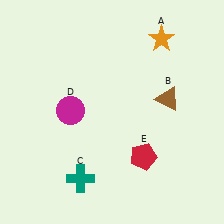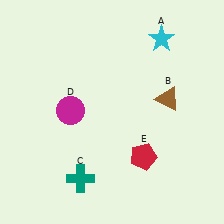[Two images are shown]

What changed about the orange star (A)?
In Image 1, A is orange. In Image 2, it changed to cyan.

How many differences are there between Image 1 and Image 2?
There is 1 difference between the two images.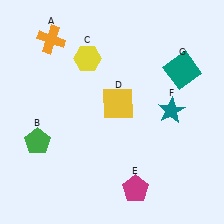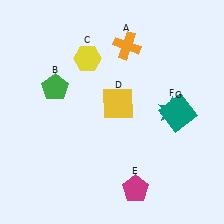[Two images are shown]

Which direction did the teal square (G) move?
The teal square (G) moved down.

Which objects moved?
The objects that moved are: the orange cross (A), the green pentagon (B), the teal square (G).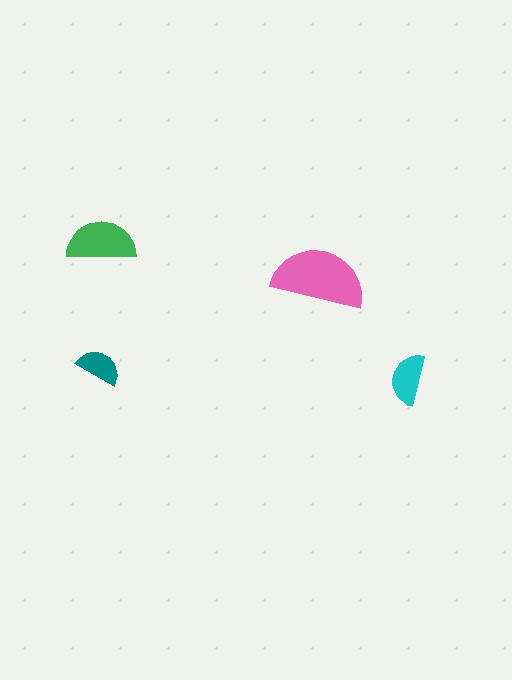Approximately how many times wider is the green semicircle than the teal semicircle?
About 1.5 times wider.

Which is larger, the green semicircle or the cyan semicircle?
The green one.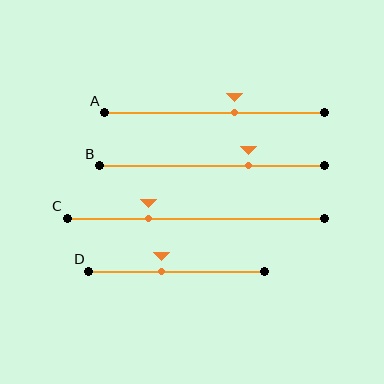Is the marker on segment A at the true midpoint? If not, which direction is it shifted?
No, the marker on segment A is shifted to the right by about 9% of the segment length.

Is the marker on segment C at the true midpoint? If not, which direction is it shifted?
No, the marker on segment C is shifted to the left by about 19% of the segment length.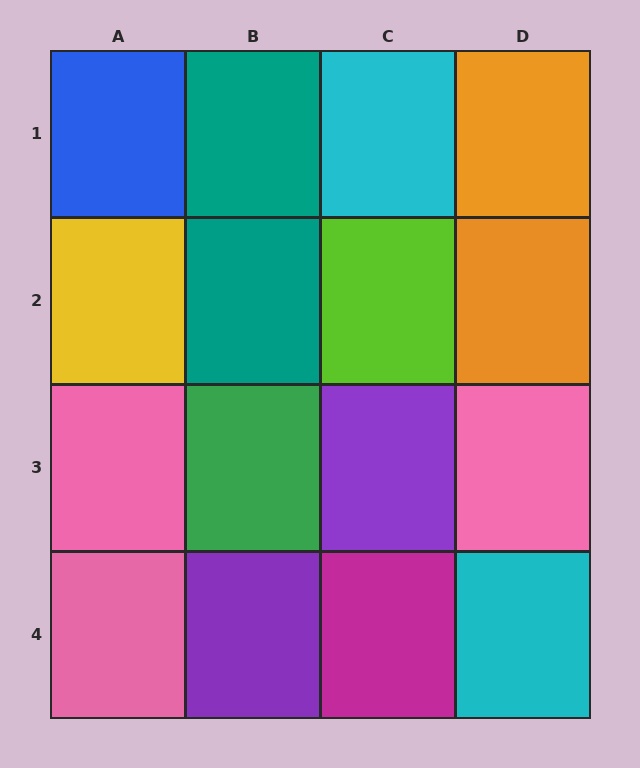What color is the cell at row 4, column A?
Pink.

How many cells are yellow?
1 cell is yellow.